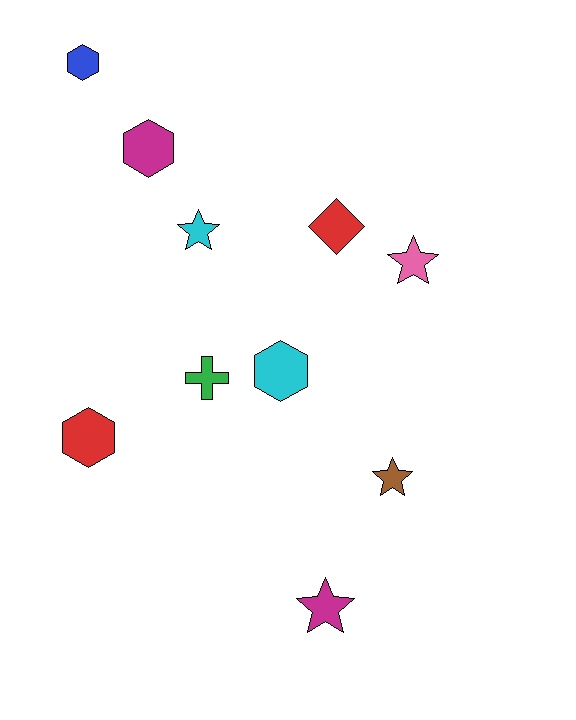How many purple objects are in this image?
There are no purple objects.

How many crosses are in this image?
There is 1 cross.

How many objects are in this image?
There are 10 objects.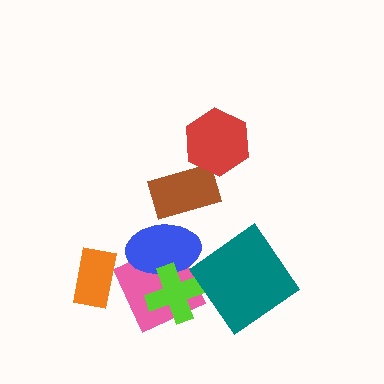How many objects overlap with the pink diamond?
3 objects overlap with the pink diamond.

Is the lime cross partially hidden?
No, no other shape covers it.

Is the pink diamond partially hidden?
Yes, it is partially covered by another shape.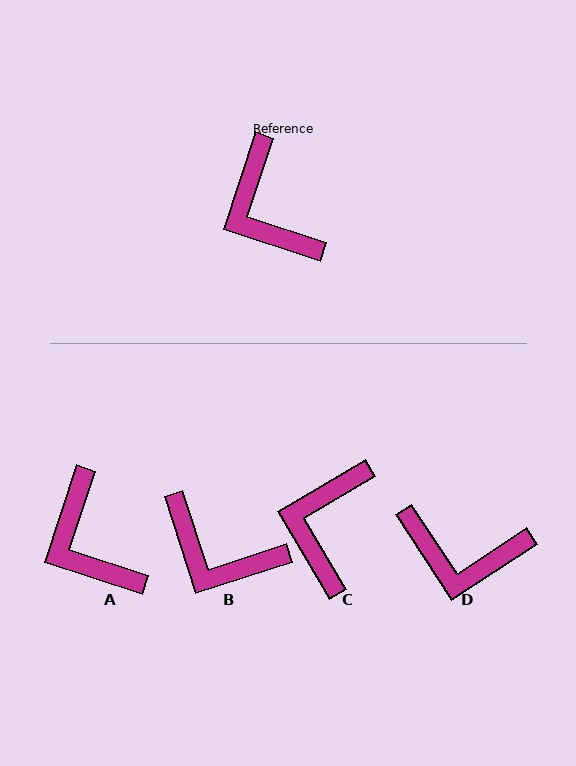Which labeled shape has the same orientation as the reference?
A.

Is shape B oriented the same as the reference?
No, it is off by about 36 degrees.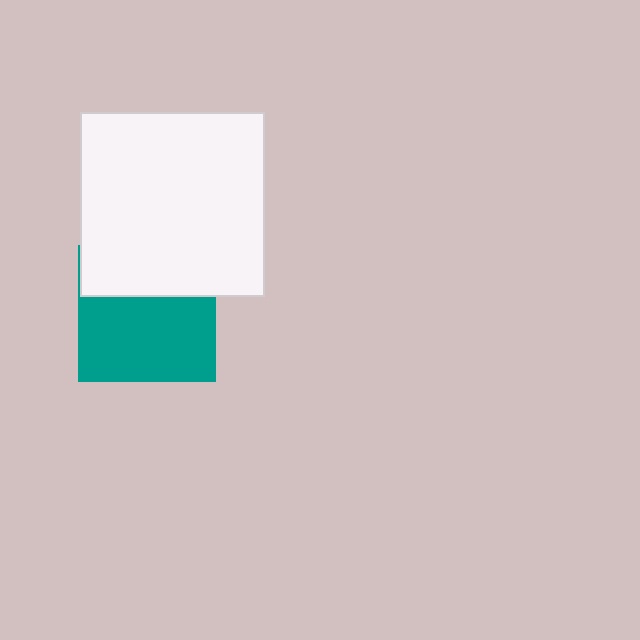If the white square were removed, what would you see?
You would see the complete teal square.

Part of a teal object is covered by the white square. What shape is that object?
It is a square.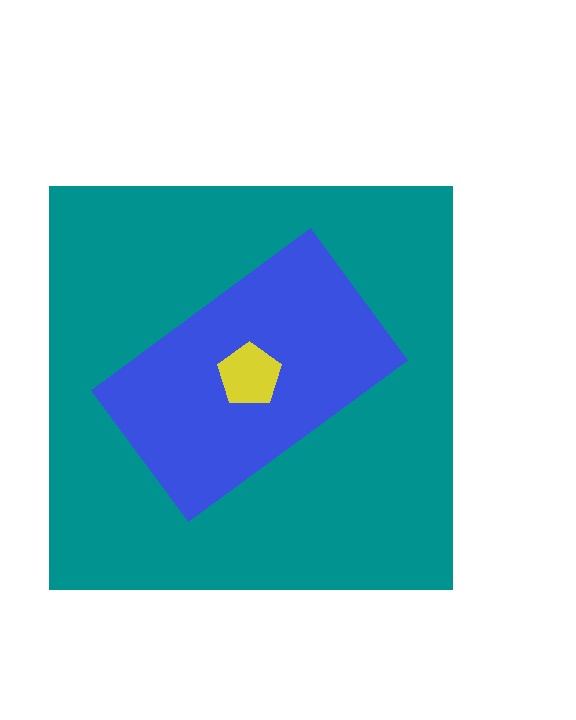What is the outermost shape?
The teal square.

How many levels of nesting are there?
3.